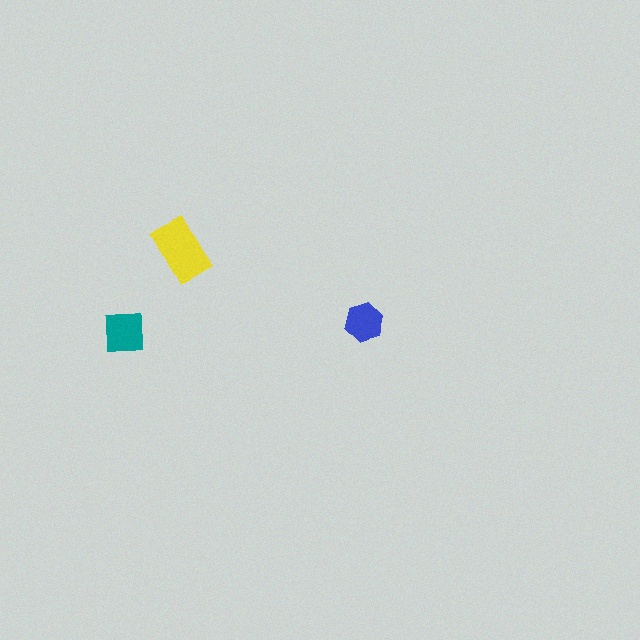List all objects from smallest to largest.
The blue hexagon, the teal square, the yellow rectangle.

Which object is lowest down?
The blue hexagon is bottommost.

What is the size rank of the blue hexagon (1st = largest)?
3rd.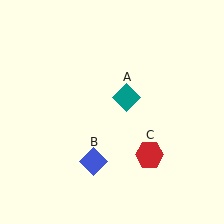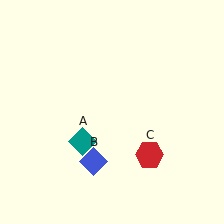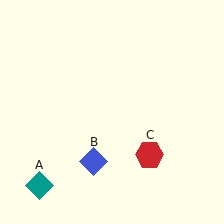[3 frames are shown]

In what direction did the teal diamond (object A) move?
The teal diamond (object A) moved down and to the left.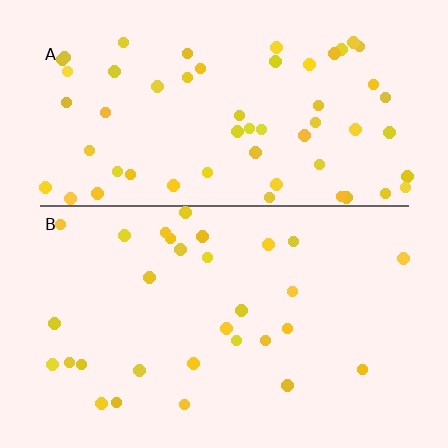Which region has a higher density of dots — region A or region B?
A (the top).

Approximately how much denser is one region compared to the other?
Approximately 2.0× — region A over region B.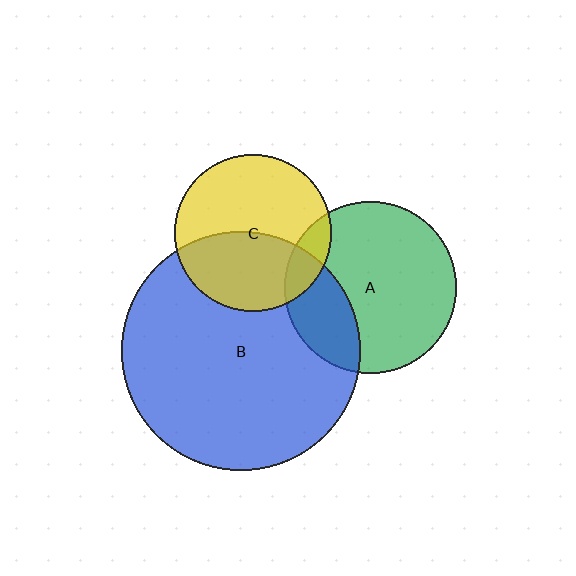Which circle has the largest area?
Circle B (blue).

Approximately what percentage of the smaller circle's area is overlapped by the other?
Approximately 25%.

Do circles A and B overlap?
Yes.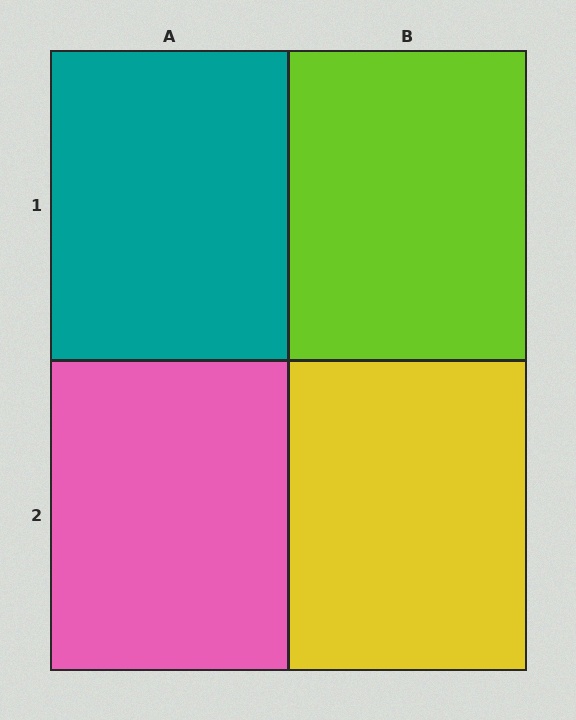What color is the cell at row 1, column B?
Lime.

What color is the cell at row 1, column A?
Teal.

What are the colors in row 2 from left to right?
Pink, yellow.